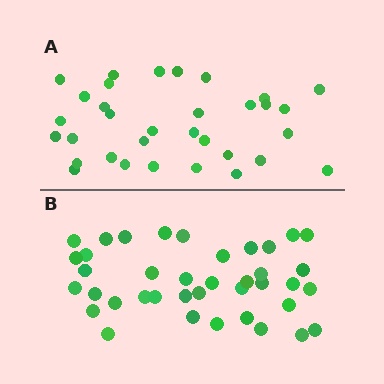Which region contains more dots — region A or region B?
Region B (the bottom region) has more dots.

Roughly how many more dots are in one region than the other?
Region B has about 6 more dots than region A.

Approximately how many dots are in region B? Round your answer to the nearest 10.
About 40 dots. (The exact count is 39, which rounds to 40.)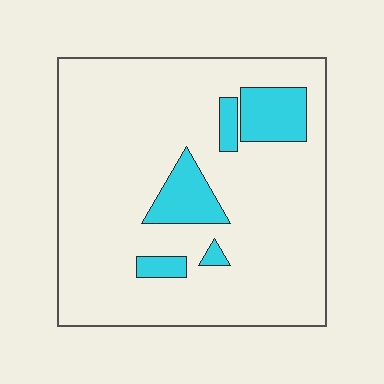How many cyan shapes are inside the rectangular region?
5.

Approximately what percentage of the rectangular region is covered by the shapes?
Approximately 15%.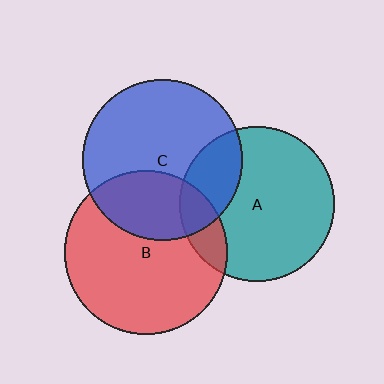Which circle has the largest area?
Circle B (red).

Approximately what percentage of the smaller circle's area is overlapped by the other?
Approximately 25%.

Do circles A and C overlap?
Yes.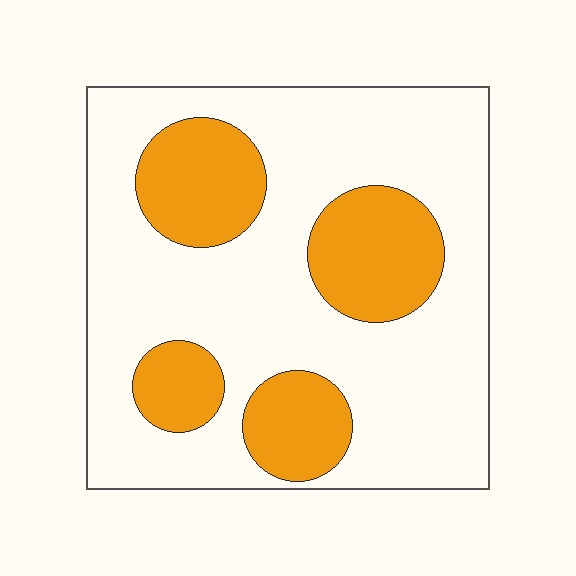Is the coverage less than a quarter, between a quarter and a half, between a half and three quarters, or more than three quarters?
Between a quarter and a half.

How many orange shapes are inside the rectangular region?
4.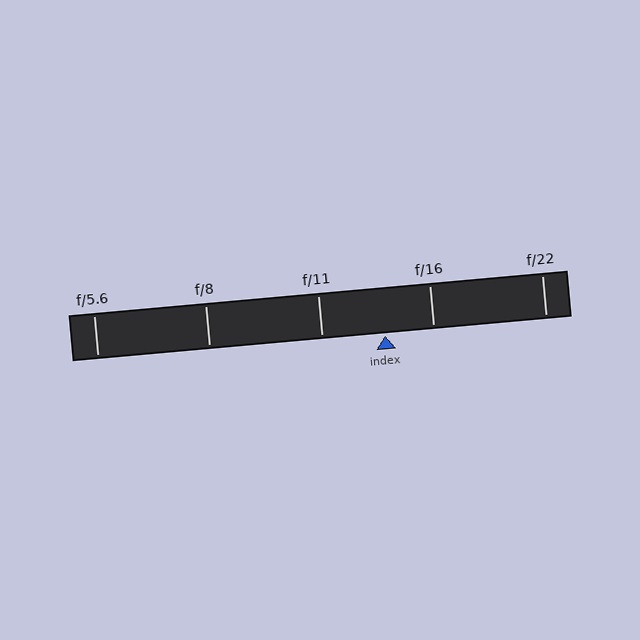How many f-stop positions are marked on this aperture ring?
There are 5 f-stop positions marked.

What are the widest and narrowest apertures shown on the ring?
The widest aperture shown is f/5.6 and the narrowest is f/22.